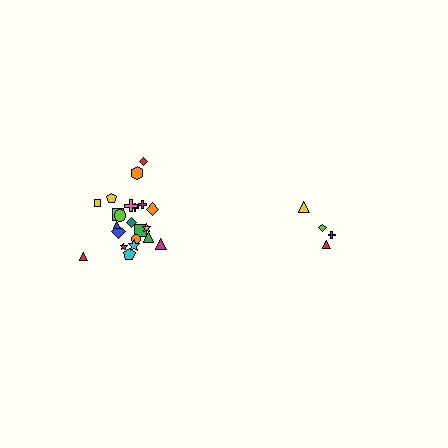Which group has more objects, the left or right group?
The left group.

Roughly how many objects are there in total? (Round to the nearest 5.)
Roughly 25 objects in total.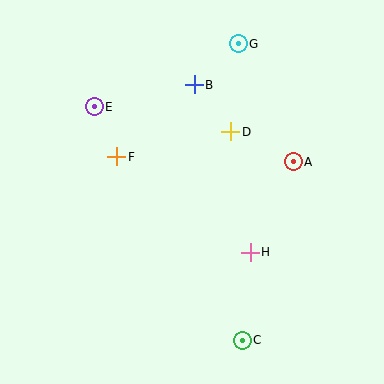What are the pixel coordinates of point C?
Point C is at (242, 340).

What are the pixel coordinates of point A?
Point A is at (293, 162).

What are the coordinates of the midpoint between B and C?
The midpoint between B and C is at (218, 213).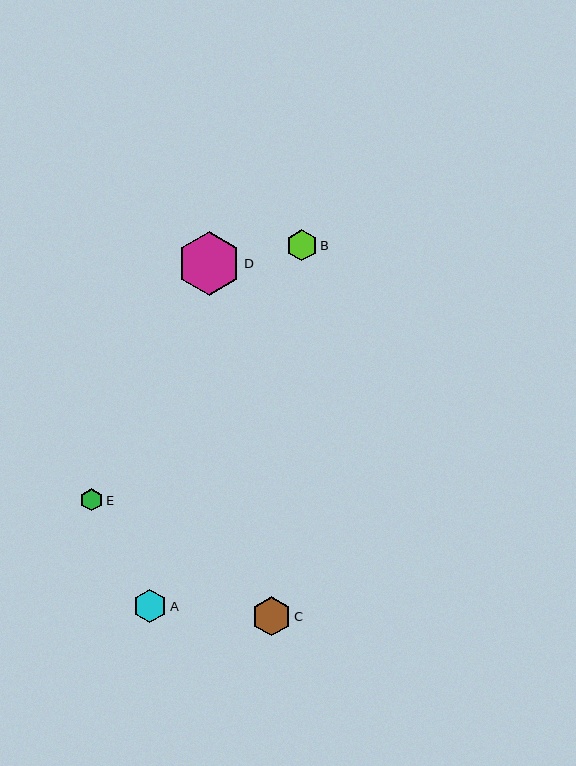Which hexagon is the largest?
Hexagon D is the largest with a size of approximately 64 pixels.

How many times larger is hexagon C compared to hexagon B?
Hexagon C is approximately 1.3 times the size of hexagon B.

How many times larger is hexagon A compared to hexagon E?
Hexagon A is approximately 1.5 times the size of hexagon E.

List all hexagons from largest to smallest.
From largest to smallest: D, C, A, B, E.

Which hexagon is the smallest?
Hexagon E is the smallest with a size of approximately 22 pixels.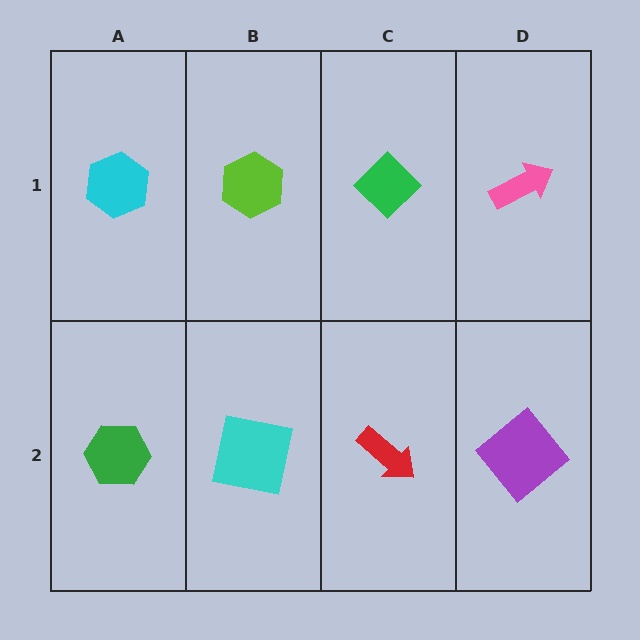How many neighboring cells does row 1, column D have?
2.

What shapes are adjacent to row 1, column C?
A red arrow (row 2, column C), a lime hexagon (row 1, column B), a pink arrow (row 1, column D).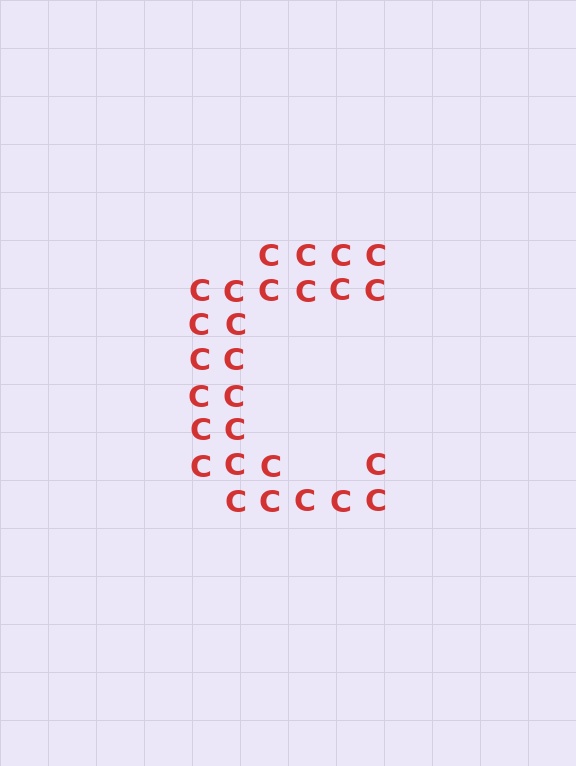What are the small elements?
The small elements are letter C's.